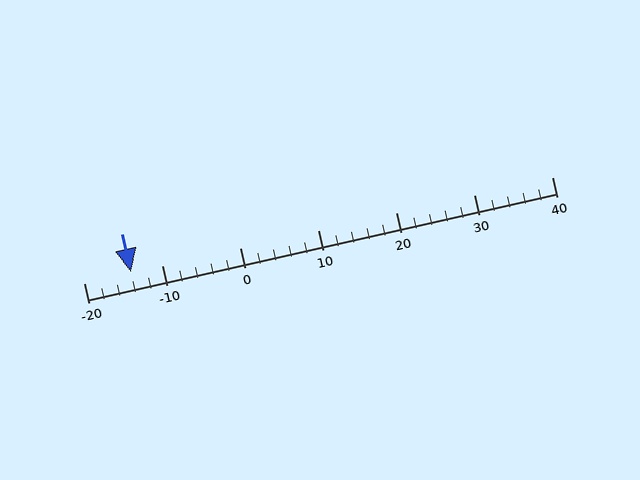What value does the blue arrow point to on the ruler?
The blue arrow points to approximately -14.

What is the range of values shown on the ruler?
The ruler shows values from -20 to 40.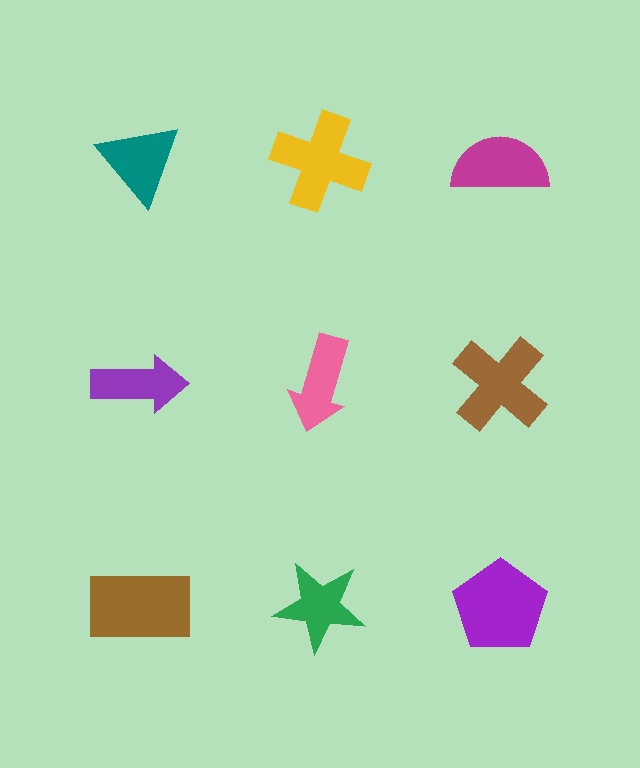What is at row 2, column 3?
A brown cross.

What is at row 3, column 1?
A brown rectangle.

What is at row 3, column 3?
A purple pentagon.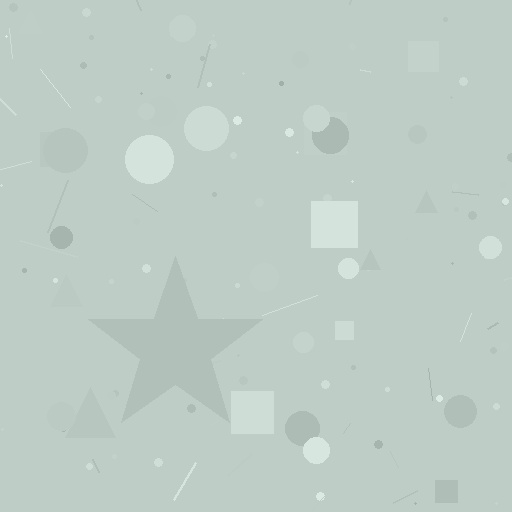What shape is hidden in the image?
A star is hidden in the image.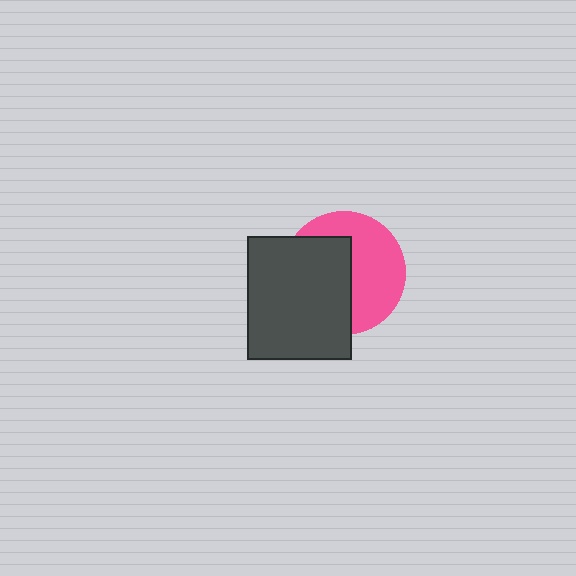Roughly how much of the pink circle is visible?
About half of it is visible (roughly 51%).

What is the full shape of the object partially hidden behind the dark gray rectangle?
The partially hidden object is a pink circle.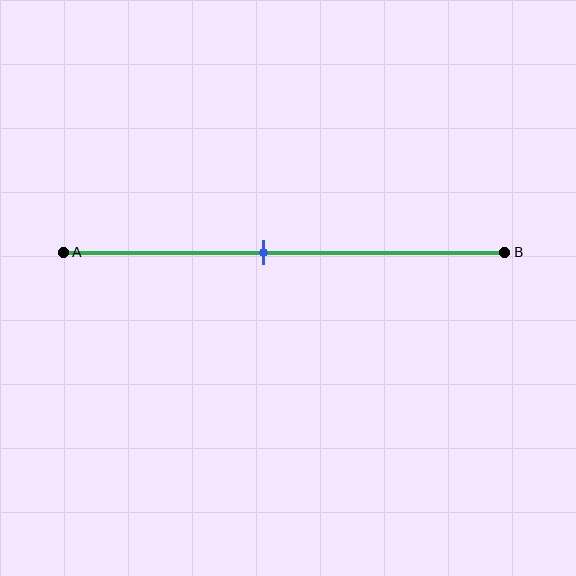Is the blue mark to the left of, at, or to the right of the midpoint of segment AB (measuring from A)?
The blue mark is to the left of the midpoint of segment AB.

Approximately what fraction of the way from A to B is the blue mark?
The blue mark is approximately 45% of the way from A to B.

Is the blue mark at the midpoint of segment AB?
No, the mark is at about 45% from A, not at the 50% midpoint.